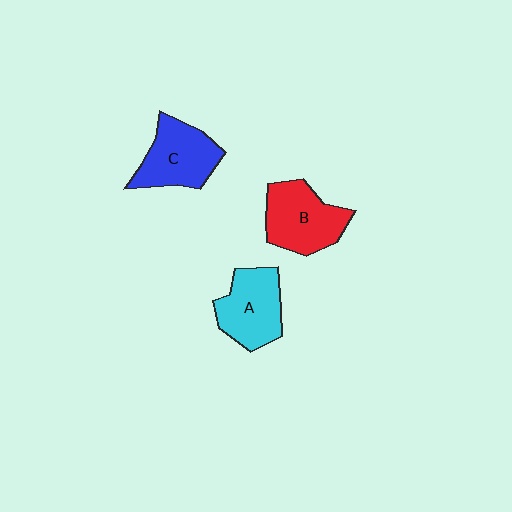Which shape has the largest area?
Shape B (red).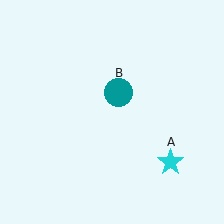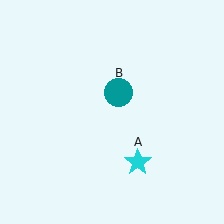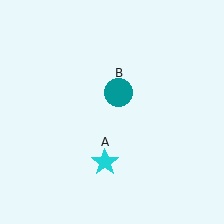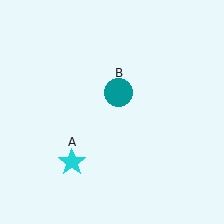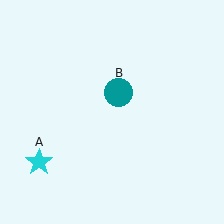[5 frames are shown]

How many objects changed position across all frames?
1 object changed position: cyan star (object A).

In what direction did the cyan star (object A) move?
The cyan star (object A) moved left.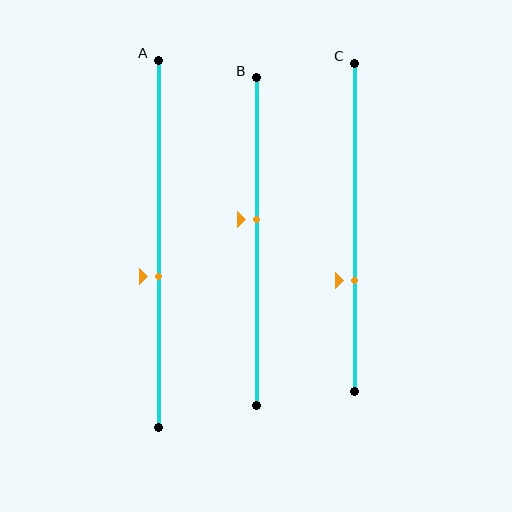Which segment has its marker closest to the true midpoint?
Segment B has its marker closest to the true midpoint.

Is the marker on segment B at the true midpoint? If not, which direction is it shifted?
No, the marker on segment B is shifted upward by about 7% of the segment length.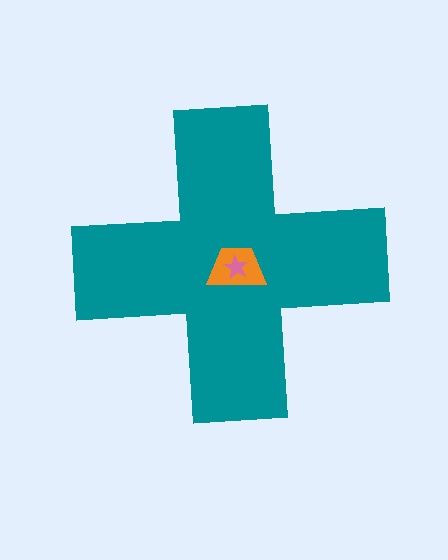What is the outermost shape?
The teal cross.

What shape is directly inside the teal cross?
The orange trapezoid.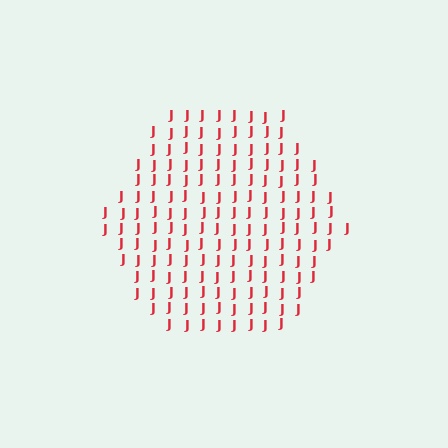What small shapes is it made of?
It is made of small letter J's.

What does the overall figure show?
The overall figure shows a hexagon.